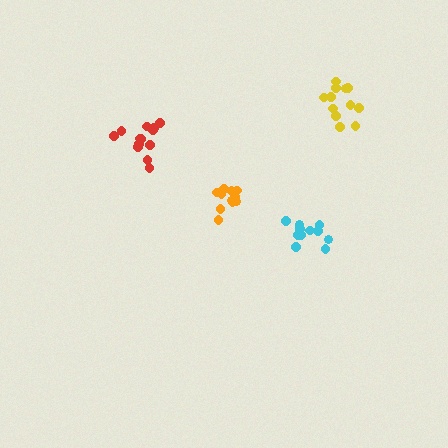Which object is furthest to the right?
The yellow cluster is rightmost.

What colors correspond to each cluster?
The clusters are colored: red, orange, yellow, cyan.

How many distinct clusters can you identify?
There are 4 distinct clusters.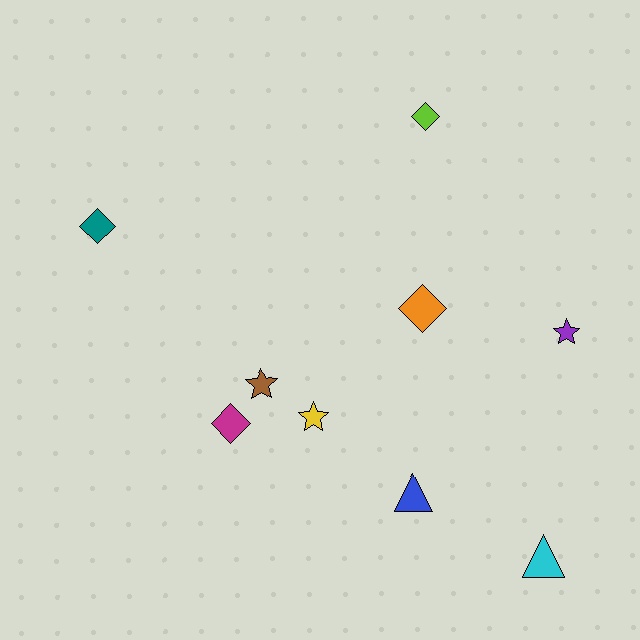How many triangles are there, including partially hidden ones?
There are 2 triangles.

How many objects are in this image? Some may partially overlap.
There are 9 objects.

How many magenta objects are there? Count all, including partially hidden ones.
There is 1 magenta object.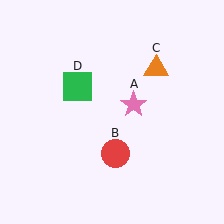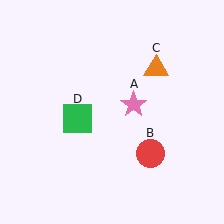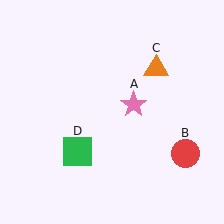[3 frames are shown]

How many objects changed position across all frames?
2 objects changed position: red circle (object B), green square (object D).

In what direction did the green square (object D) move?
The green square (object D) moved down.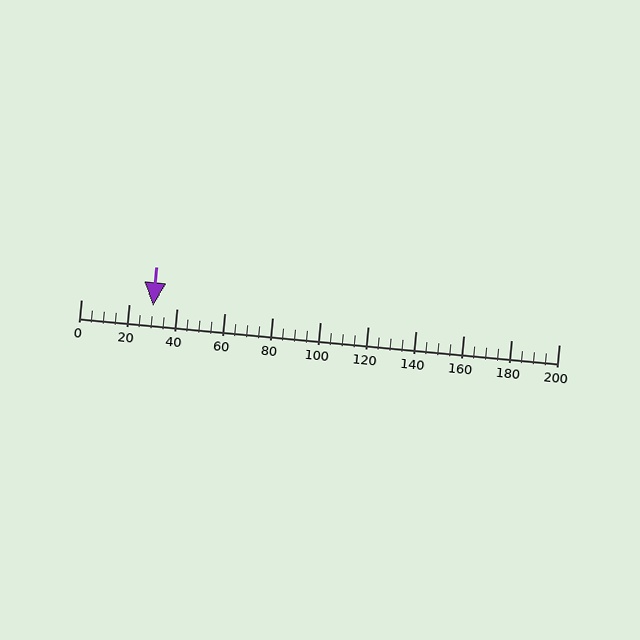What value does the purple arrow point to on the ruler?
The purple arrow points to approximately 30.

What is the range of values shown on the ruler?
The ruler shows values from 0 to 200.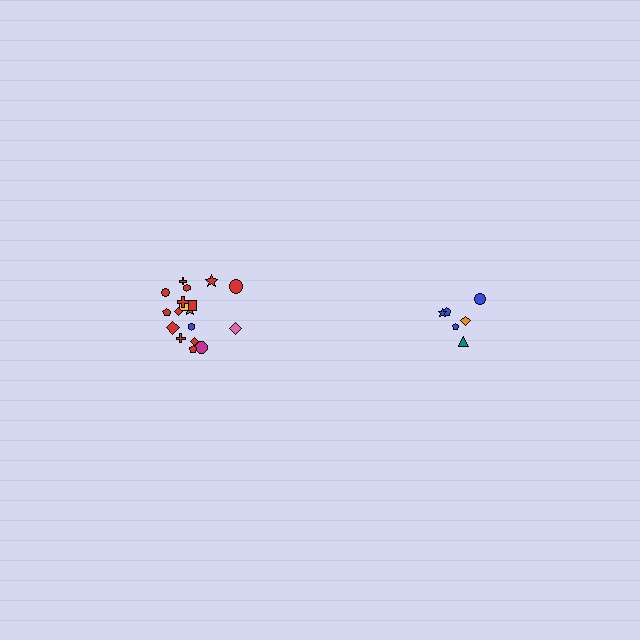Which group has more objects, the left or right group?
The left group.